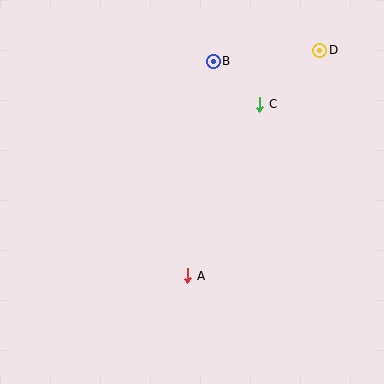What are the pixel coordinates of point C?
Point C is at (260, 104).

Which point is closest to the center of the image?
Point A at (188, 276) is closest to the center.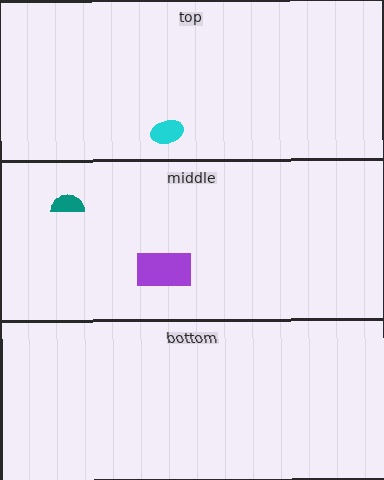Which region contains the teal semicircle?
The middle region.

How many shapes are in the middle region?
2.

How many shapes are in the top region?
1.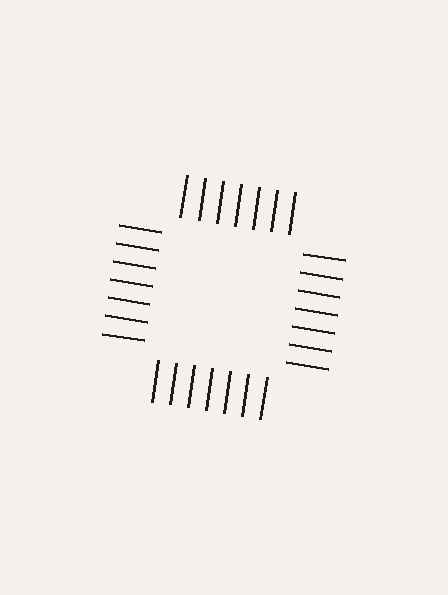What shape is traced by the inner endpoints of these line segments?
An illusory square — the line segments terminate on its edges but no continuous stroke is drawn.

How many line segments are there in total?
28 — 7 along each of the 4 edges.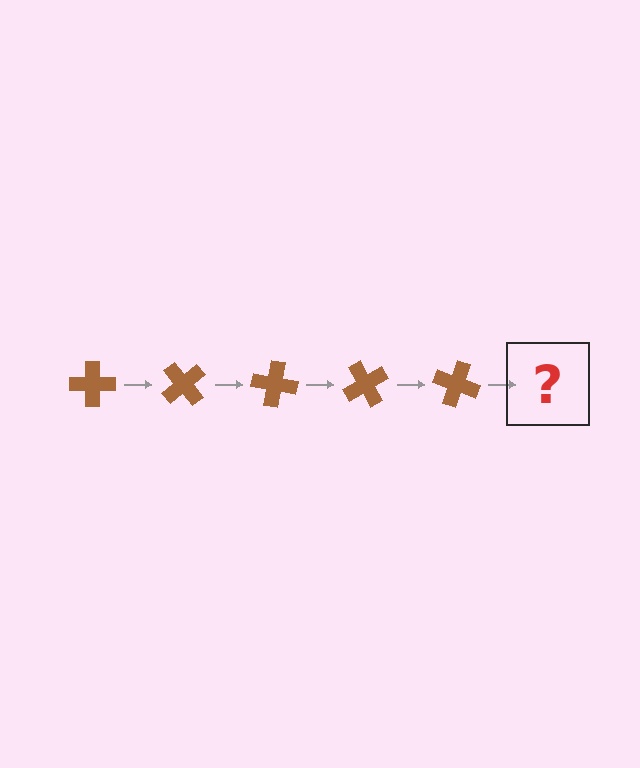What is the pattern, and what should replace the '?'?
The pattern is that the cross rotates 50 degrees each step. The '?' should be a brown cross rotated 250 degrees.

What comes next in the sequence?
The next element should be a brown cross rotated 250 degrees.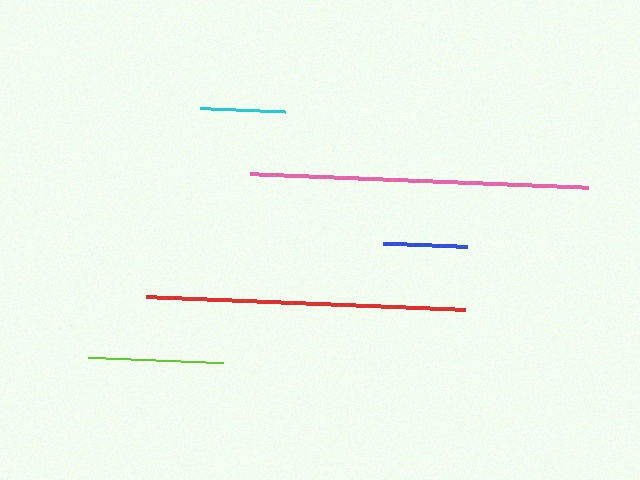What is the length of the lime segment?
The lime segment is approximately 135 pixels long.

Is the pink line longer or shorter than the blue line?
The pink line is longer than the blue line.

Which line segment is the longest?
The pink line is the longest at approximately 339 pixels.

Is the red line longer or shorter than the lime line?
The red line is longer than the lime line.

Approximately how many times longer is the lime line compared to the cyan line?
The lime line is approximately 1.6 times the length of the cyan line.